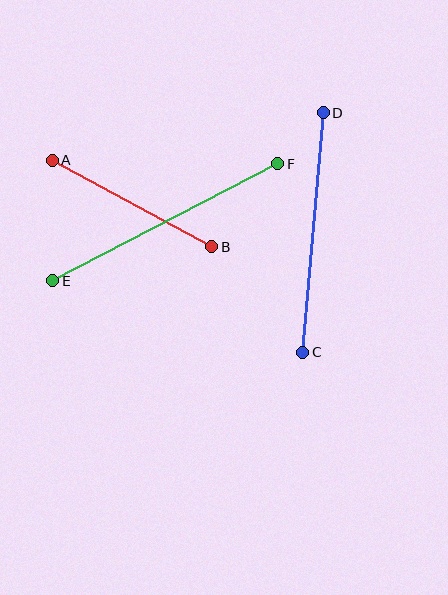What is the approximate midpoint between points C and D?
The midpoint is at approximately (313, 233) pixels.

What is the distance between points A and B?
The distance is approximately 181 pixels.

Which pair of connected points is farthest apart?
Points E and F are farthest apart.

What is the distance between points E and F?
The distance is approximately 253 pixels.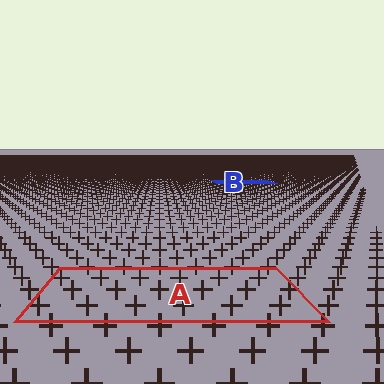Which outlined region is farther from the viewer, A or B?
Region B is farther from the viewer — the texture elements inside it appear smaller and more densely packed.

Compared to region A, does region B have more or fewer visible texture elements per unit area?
Region B has more texture elements per unit area — they are packed more densely because it is farther away.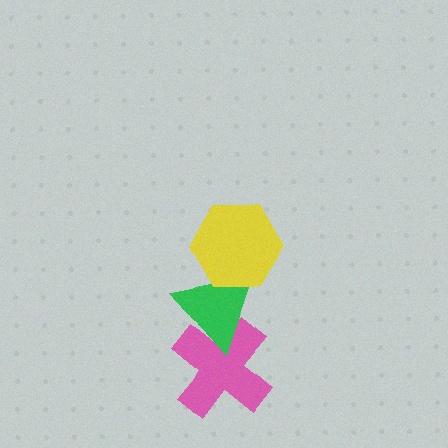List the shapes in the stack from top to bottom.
From top to bottom: the yellow hexagon, the green triangle, the pink cross.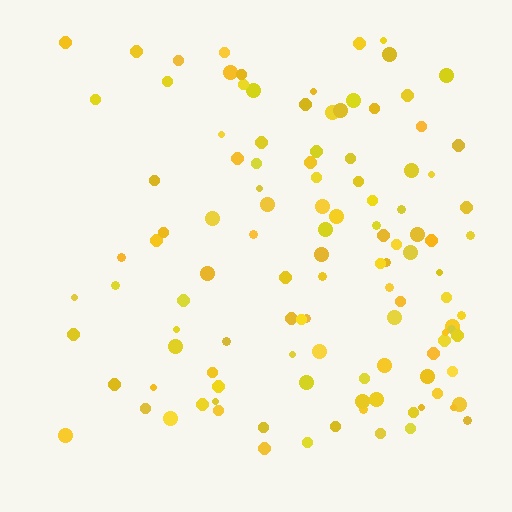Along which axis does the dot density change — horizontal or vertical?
Horizontal.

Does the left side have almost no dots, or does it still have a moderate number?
Still a moderate number, just noticeably fewer than the right.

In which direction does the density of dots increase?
From left to right, with the right side densest.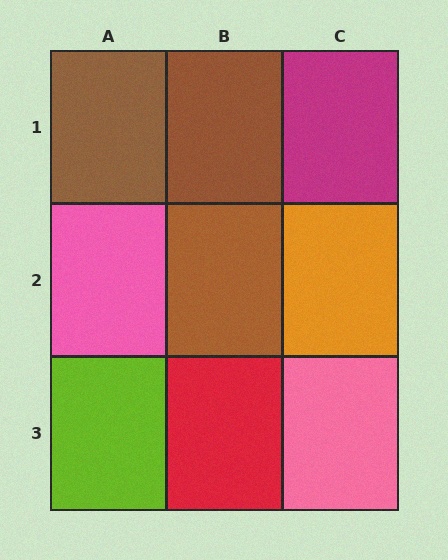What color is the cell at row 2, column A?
Pink.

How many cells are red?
1 cell is red.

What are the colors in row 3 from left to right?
Lime, red, pink.